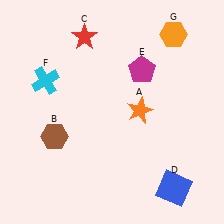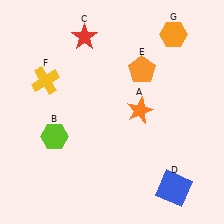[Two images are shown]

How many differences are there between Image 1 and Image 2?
There are 3 differences between the two images.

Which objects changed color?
B changed from brown to lime. E changed from magenta to orange. F changed from cyan to yellow.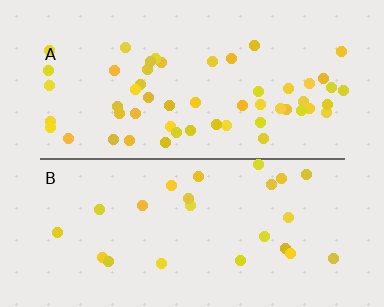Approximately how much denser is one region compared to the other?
Approximately 2.2× — region A over region B.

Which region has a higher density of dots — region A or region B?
A (the top).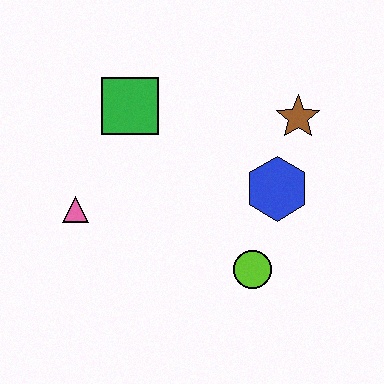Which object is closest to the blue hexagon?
The brown star is closest to the blue hexagon.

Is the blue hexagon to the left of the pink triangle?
No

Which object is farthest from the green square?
The lime circle is farthest from the green square.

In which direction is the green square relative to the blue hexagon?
The green square is to the left of the blue hexagon.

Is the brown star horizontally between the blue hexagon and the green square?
No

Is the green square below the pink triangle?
No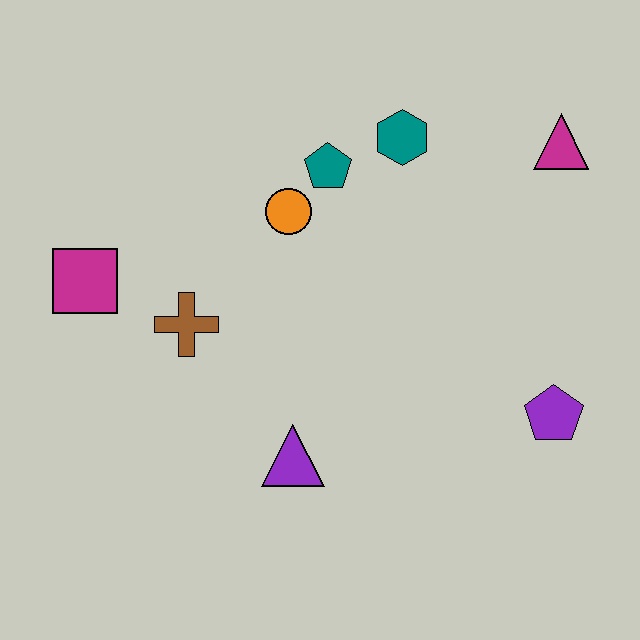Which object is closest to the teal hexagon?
The teal pentagon is closest to the teal hexagon.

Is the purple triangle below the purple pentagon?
Yes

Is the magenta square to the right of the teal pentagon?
No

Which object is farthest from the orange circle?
The purple pentagon is farthest from the orange circle.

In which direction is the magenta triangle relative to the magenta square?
The magenta triangle is to the right of the magenta square.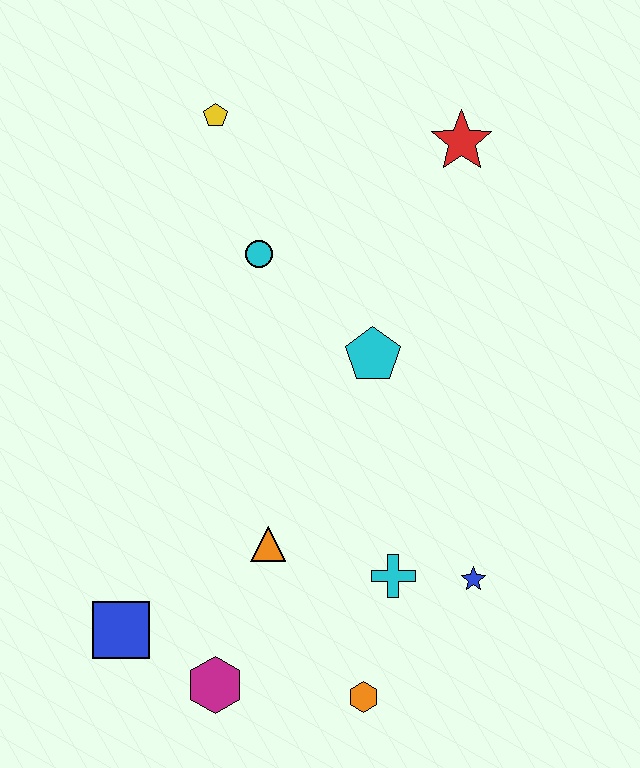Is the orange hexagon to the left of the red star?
Yes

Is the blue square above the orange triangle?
No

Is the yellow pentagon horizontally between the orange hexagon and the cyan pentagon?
No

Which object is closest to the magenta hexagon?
The blue square is closest to the magenta hexagon.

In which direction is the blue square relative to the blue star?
The blue square is to the left of the blue star.